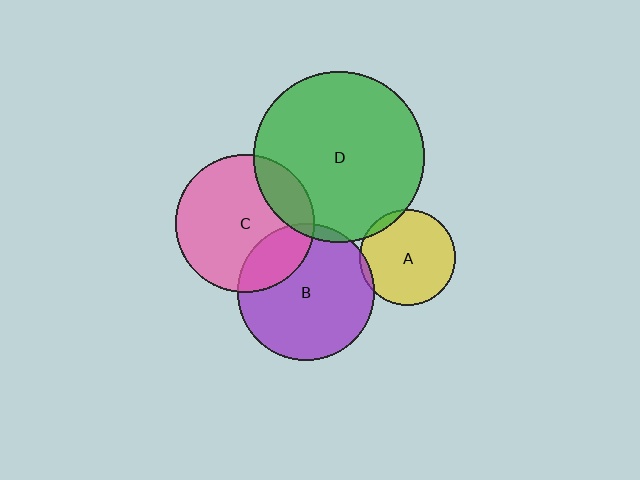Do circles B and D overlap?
Yes.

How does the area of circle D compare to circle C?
Approximately 1.5 times.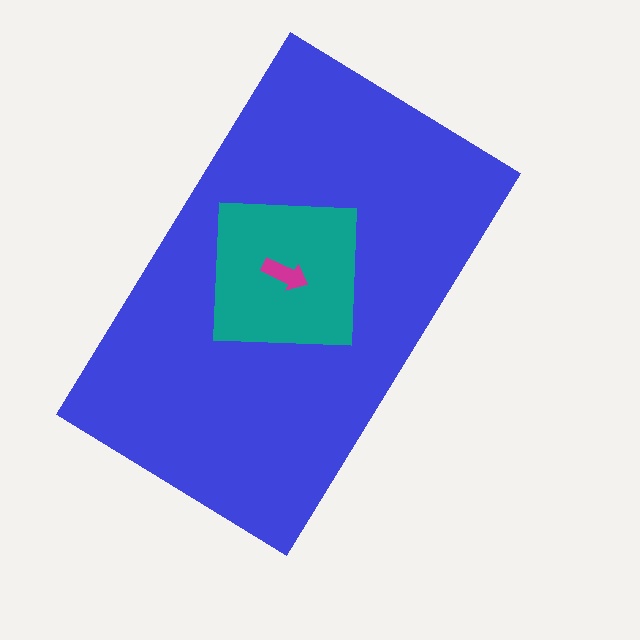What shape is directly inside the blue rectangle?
The teal square.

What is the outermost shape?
The blue rectangle.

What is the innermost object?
The magenta arrow.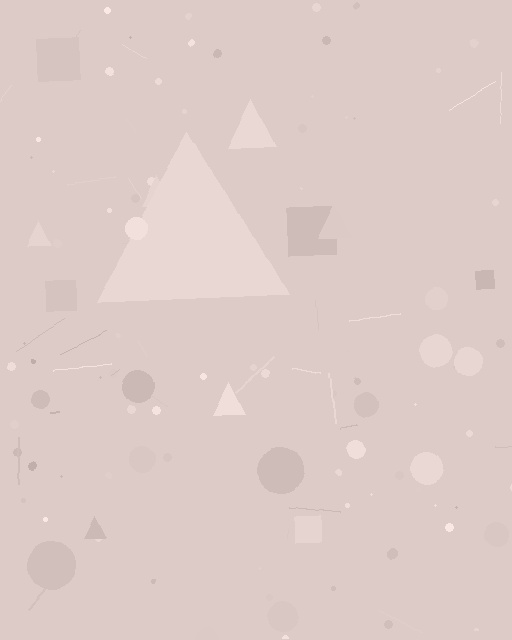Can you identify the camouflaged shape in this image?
The camouflaged shape is a triangle.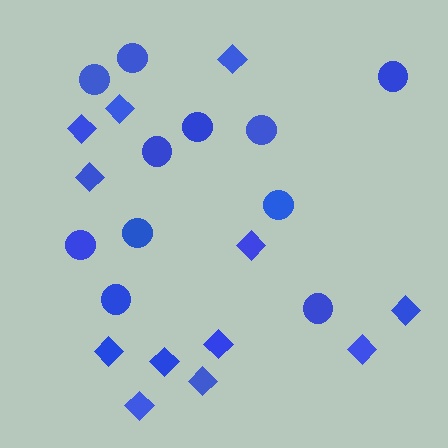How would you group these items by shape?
There are 2 groups: one group of circles (11) and one group of diamonds (12).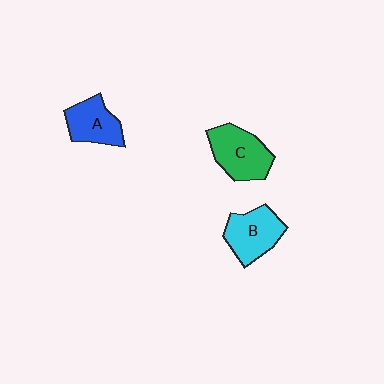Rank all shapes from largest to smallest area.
From largest to smallest: C (green), B (cyan), A (blue).